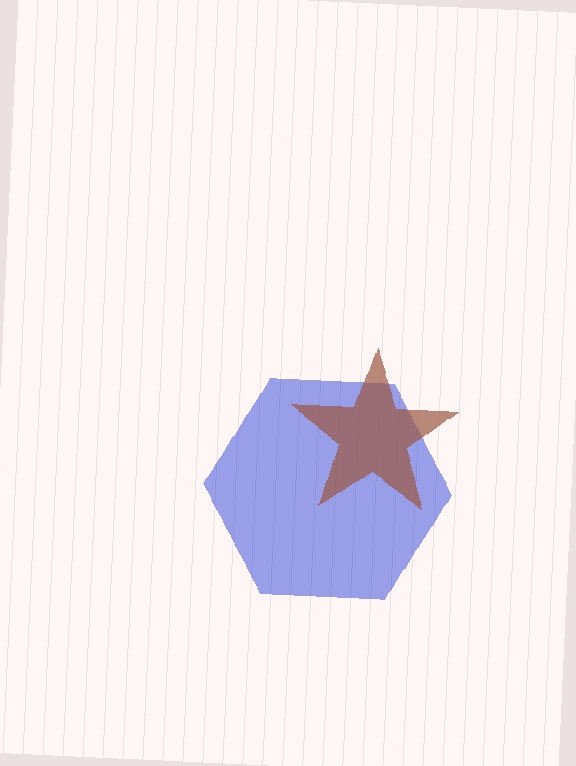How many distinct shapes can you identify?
There are 2 distinct shapes: a blue hexagon, a brown star.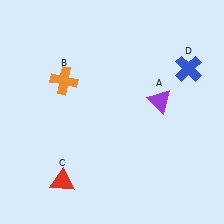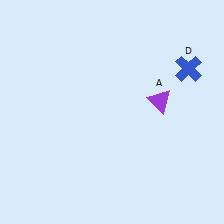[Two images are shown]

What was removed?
The orange cross (B), the red triangle (C) were removed in Image 2.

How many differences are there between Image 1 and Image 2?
There are 2 differences between the two images.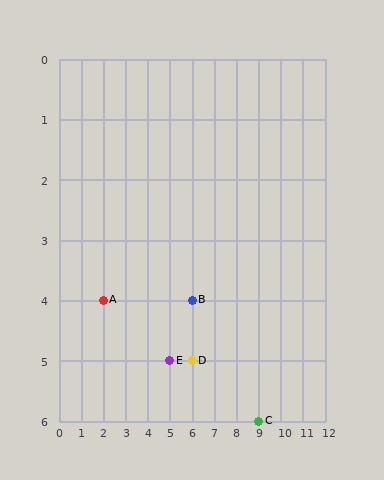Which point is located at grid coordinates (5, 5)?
Point E is at (5, 5).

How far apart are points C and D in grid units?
Points C and D are 3 columns and 1 row apart (about 3.2 grid units diagonally).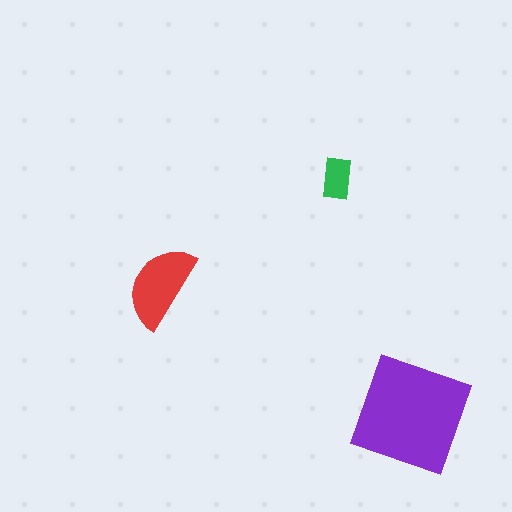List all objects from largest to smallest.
The purple square, the red semicircle, the green rectangle.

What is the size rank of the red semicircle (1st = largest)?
2nd.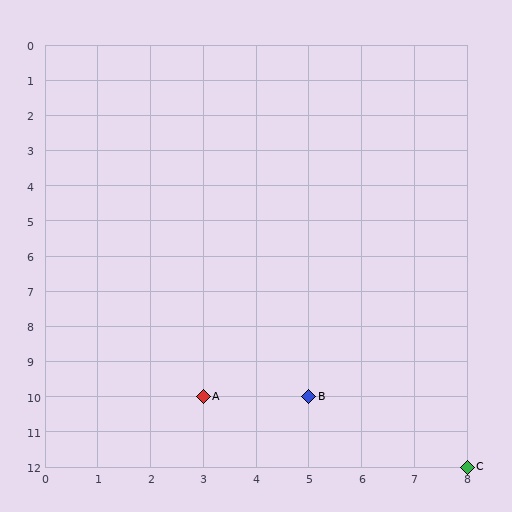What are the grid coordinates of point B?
Point B is at grid coordinates (5, 10).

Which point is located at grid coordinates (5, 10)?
Point B is at (5, 10).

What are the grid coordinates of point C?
Point C is at grid coordinates (8, 12).